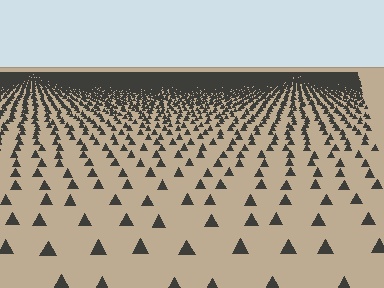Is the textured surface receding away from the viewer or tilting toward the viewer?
The surface is receding away from the viewer. Texture elements get smaller and denser toward the top.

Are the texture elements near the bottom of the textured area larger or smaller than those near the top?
Larger. Near the bottom, elements are closer to the viewer and appear at a bigger on-screen size.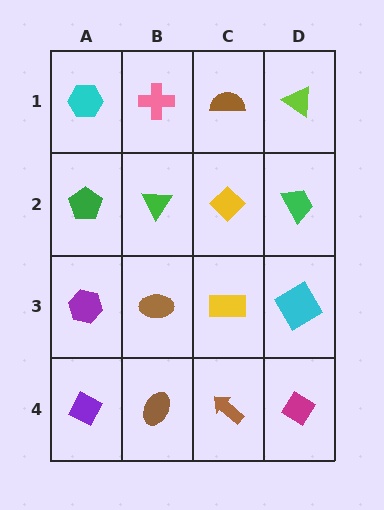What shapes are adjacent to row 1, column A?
A green pentagon (row 2, column A), a pink cross (row 1, column B).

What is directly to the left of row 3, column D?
A yellow rectangle.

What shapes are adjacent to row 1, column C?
A yellow diamond (row 2, column C), a pink cross (row 1, column B), a lime triangle (row 1, column D).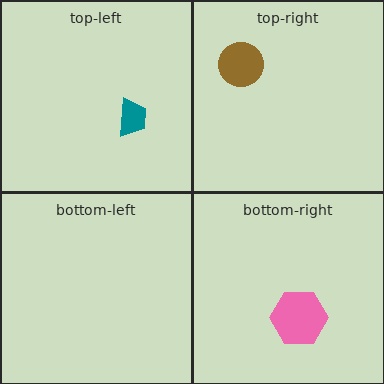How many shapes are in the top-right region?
1.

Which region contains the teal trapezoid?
The top-left region.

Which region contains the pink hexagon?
The bottom-right region.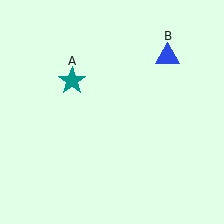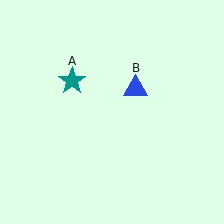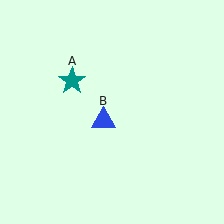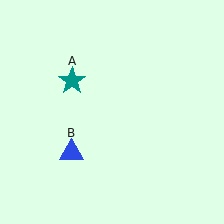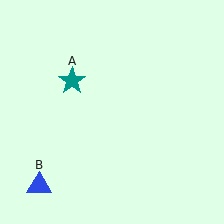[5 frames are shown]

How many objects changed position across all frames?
1 object changed position: blue triangle (object B).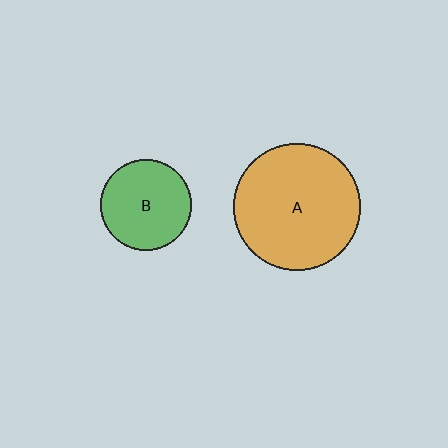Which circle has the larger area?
Circle A (orange).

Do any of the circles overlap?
No, none of the circles overlap.